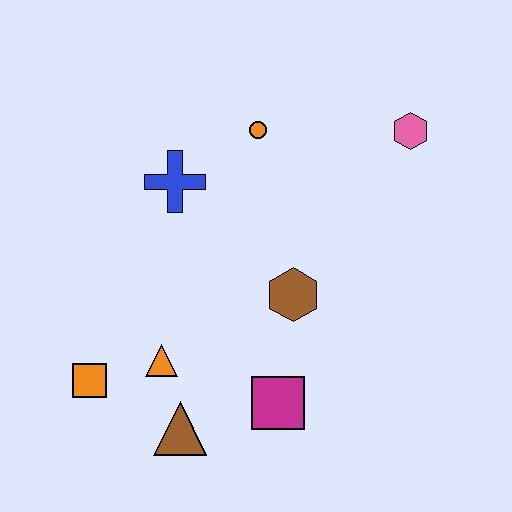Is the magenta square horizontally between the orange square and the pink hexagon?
Yes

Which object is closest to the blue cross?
The orange circle is closest to the blue cross.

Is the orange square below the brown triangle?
No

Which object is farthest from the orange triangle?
The pink hexagon is farthest from the orange triangle.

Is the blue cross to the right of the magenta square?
No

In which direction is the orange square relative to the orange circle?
The orange square is below the orange circle.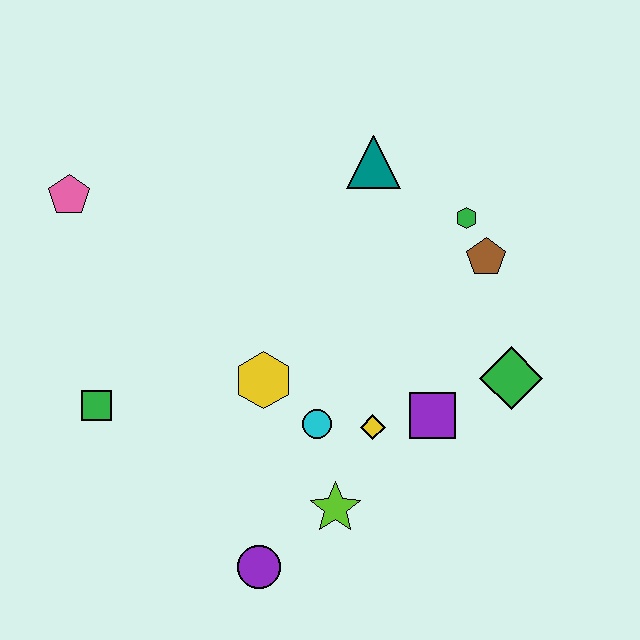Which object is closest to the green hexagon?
The brown pentagon is closest to the green hexagon.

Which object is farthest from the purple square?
The pink pentagon is farthest from the purple square.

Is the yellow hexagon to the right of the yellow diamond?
No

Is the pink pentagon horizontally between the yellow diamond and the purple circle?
No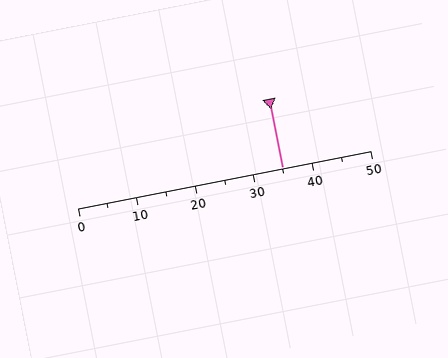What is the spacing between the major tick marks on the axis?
The major ticks are spaced 10 apart.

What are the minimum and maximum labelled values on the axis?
The axis runs from 0 to 50.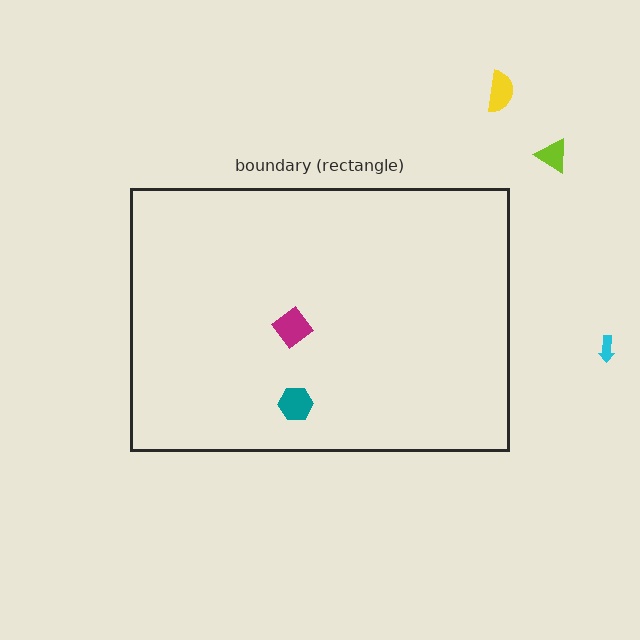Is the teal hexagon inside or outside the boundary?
Inside.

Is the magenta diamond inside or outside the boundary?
Inside.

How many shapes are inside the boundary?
2 inside, 3 outside.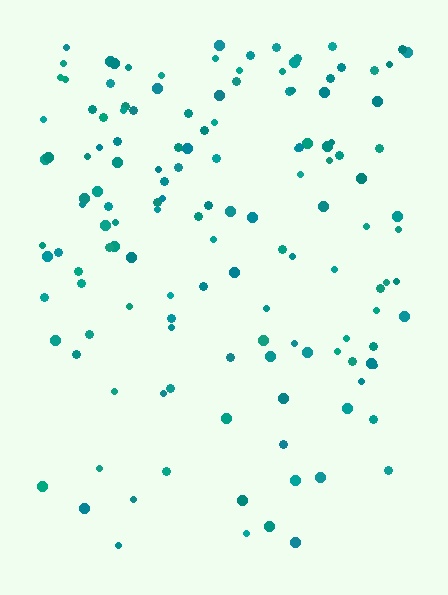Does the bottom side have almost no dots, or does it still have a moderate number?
Still a moderate number, just noticeably fewer than the top.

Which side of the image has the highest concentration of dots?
The top.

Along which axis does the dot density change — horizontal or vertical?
Vertical.